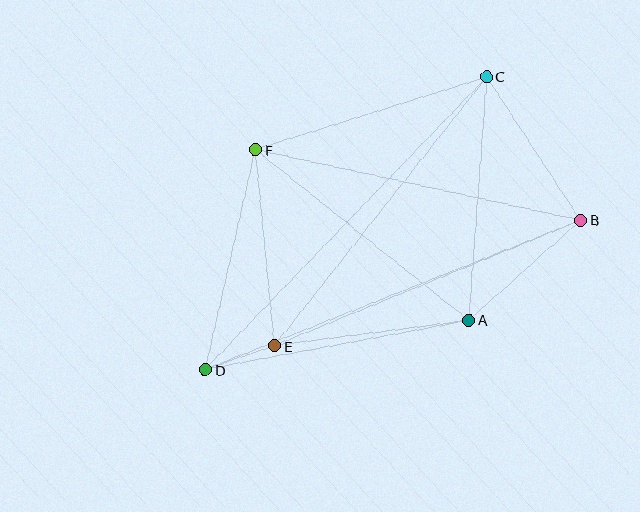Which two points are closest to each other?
Points D and E are closest to each other.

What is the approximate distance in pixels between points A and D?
The distance between A and D is approximately 268 pixels.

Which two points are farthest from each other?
Points C and D are farthest from each other.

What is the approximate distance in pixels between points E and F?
The distance between E and F is approximately 197 pixels.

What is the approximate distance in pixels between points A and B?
The distance between A and B is approximately 150 pixels.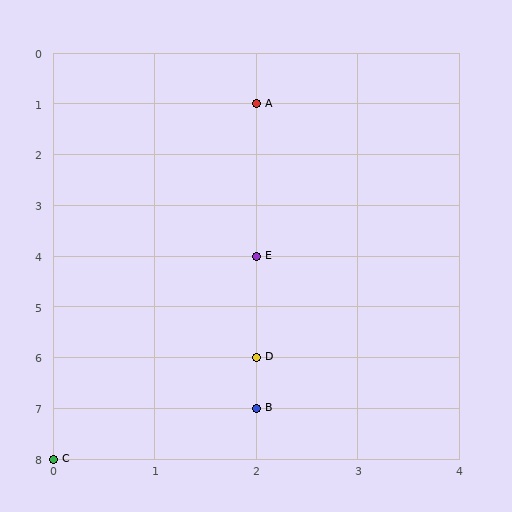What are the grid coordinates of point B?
Point B is at grid coordinates (2, 7).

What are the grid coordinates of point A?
Point A is at grid coordinates (2, 1).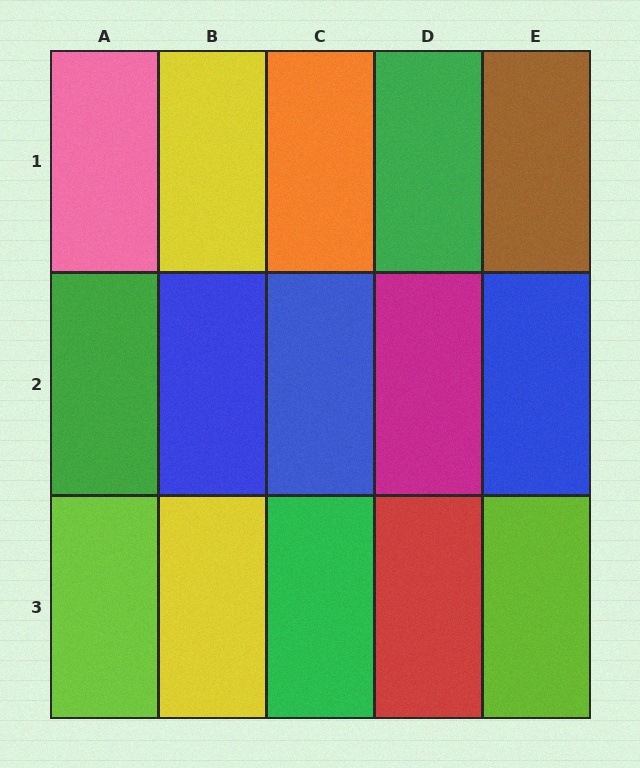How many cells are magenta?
1 cell is magenta.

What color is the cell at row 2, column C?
Blue.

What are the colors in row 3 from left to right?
Lime, yellow, green, red, lime.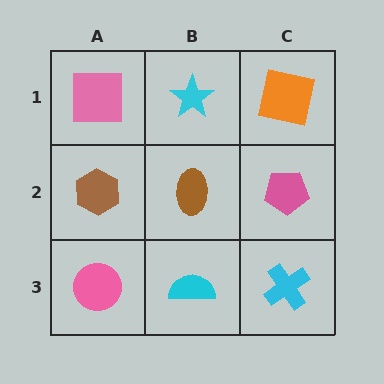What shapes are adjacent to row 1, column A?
A brown hexagon (row 2, column A), a cyan star (row 1, column B).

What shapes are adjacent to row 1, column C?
A pink pentagon (row 2, column C), a cyan star (row 1, column B).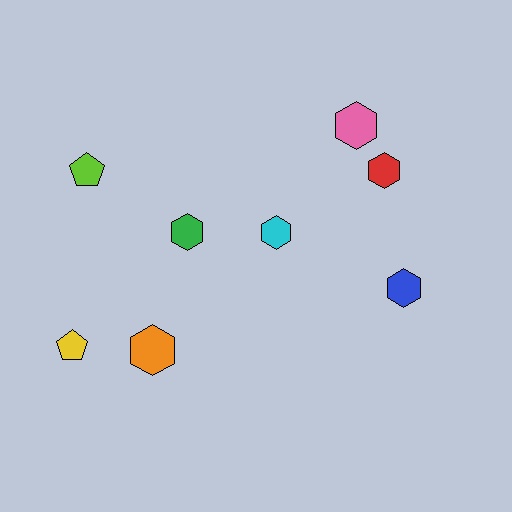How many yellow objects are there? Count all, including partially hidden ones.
There is 1 yellow object.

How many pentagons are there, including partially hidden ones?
There are 2 pentagons.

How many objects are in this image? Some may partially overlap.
There are 8 objects.